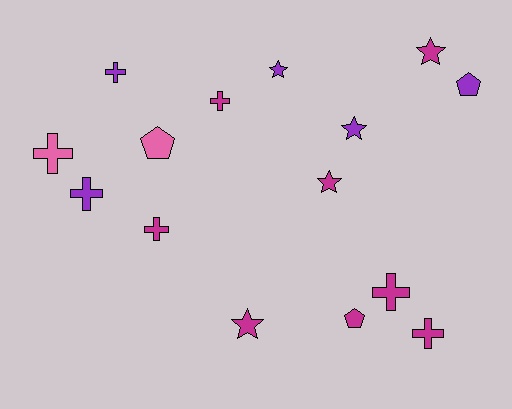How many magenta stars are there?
There are 3 magenta stars.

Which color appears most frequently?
Magenta, with 8 objects.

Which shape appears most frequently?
Cross, with 7 objects.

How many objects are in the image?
There are 15 objects.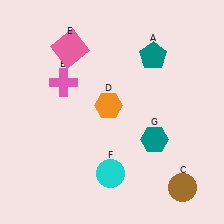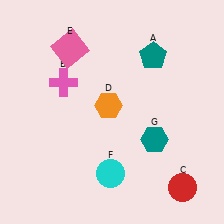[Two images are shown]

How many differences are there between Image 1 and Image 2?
There is 1 difference between the two images.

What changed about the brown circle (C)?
In Image 1, C is brown. In Image 2, it changed to red.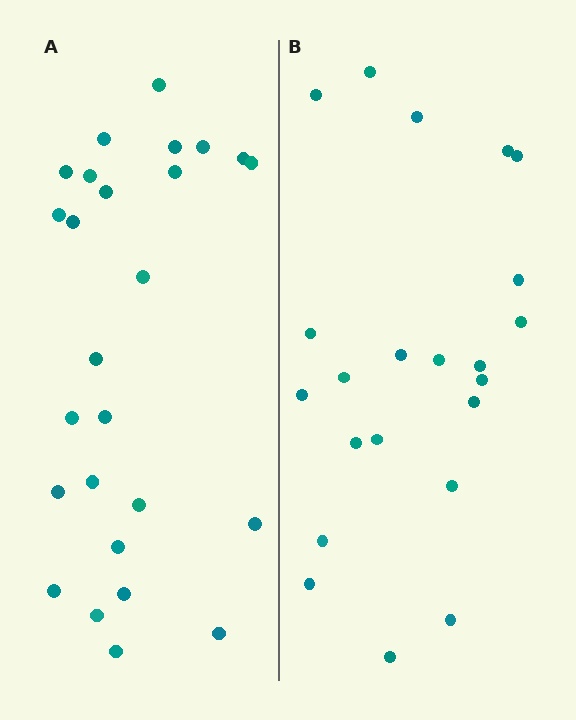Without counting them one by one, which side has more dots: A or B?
Region A (the left region) has more dots.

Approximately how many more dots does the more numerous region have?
Region A has about 4 more dots than region B.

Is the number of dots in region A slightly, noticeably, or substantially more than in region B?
Region A has only slightly more — the two regions are fairly close. The ratio is roughly 1.2 to 1.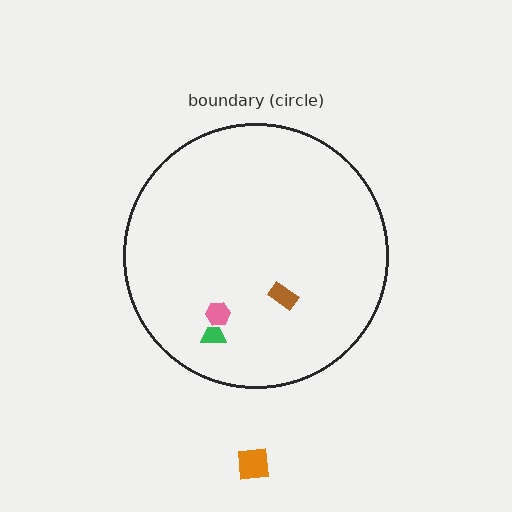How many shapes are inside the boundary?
3 inside, 1 outside.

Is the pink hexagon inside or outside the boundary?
Inside.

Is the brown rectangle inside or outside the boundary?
Inside.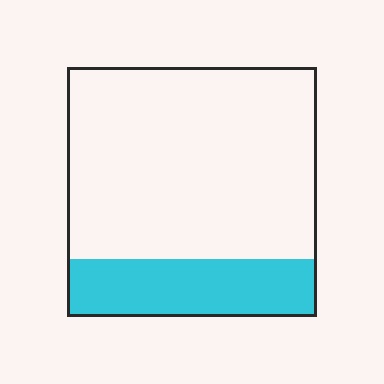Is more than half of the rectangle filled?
No.